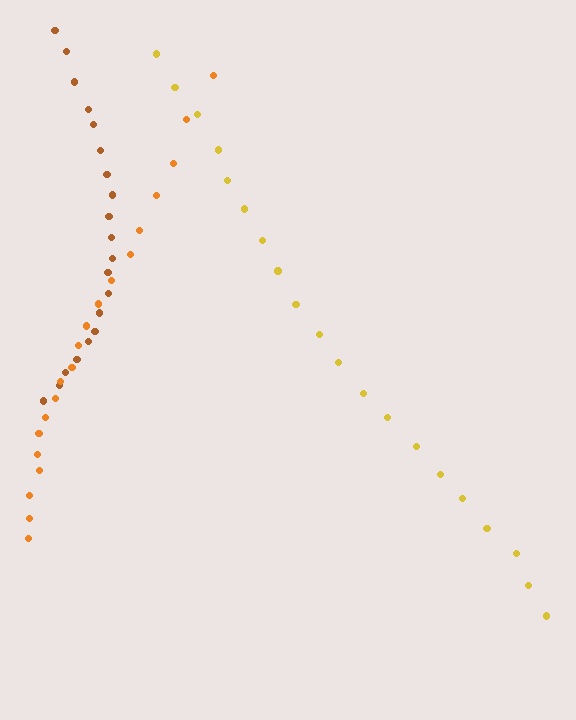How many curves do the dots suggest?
There are 3 distinct paths.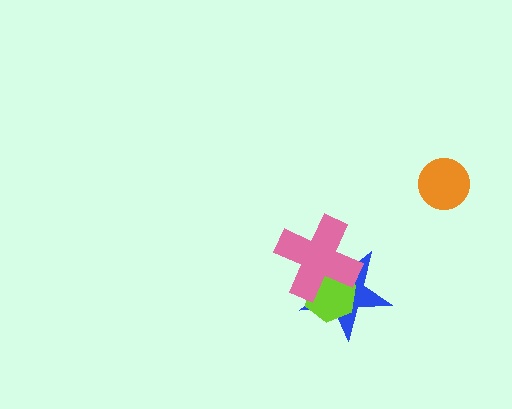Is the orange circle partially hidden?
No, no other shape covers it.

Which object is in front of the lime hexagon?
The pink cross is in front of the lime hexagon.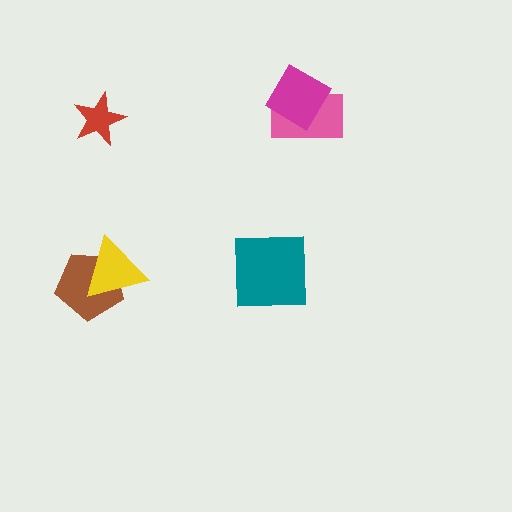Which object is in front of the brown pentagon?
The yellow triangle is in front of the brown pentagon.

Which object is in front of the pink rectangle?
The magenta diamond is in front of the pink rectangle.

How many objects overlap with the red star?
0 objects overlap with the red star.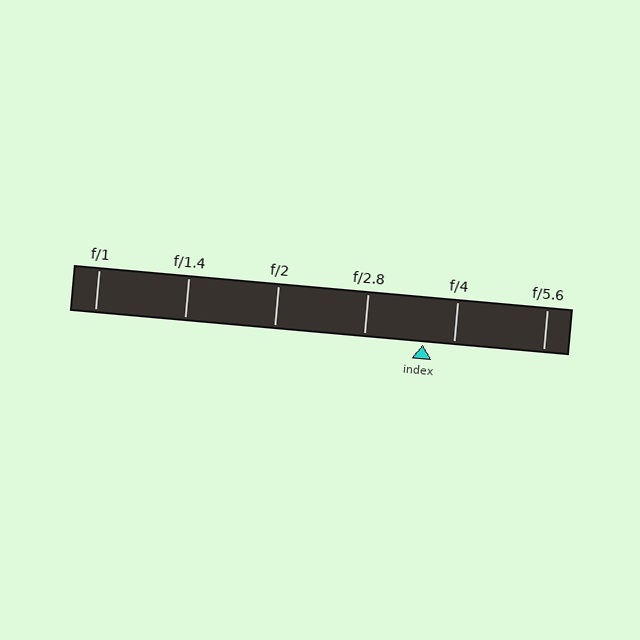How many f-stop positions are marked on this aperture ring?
There are 6 f-stop positions marked.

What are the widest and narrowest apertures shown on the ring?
The widest aperture shown is f/1 and the narrowest is f/5.6.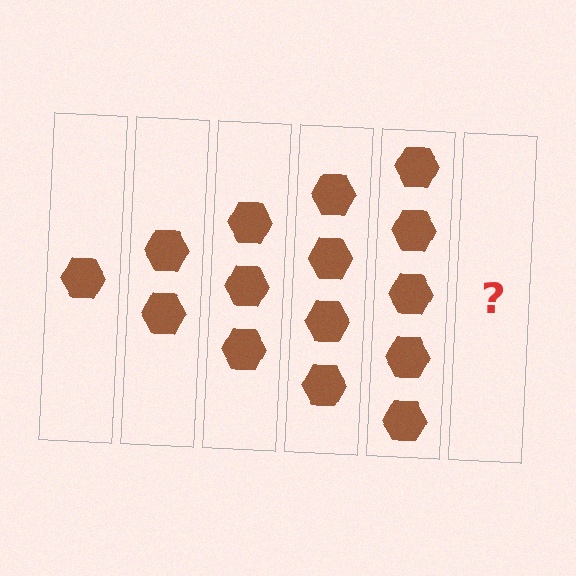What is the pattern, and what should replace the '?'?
The pattern is that each step adds one more hexagon. The '?' should be 6 hexagons.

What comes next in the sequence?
The next element should be 6 hexagons.